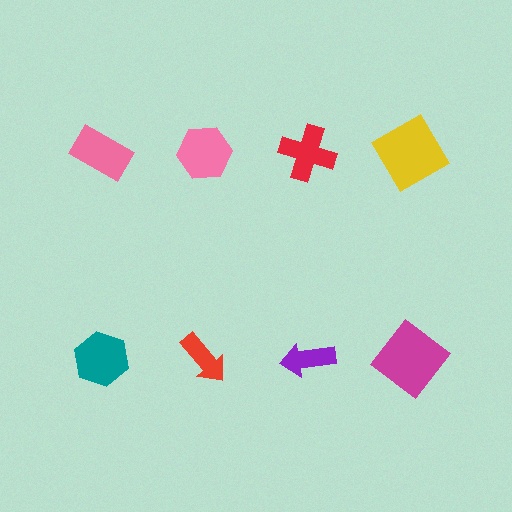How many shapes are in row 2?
4 shapes.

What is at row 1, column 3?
A red cross.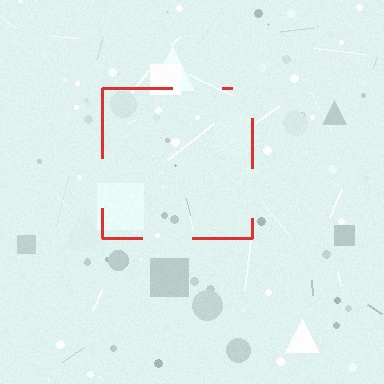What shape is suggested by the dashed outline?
The dashed outline suggests a square.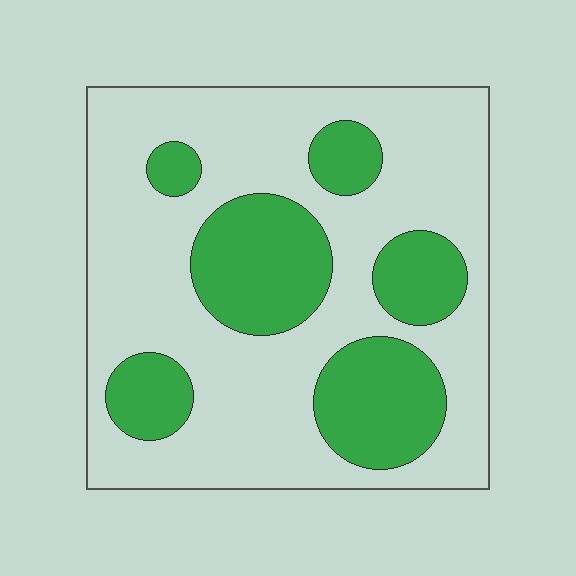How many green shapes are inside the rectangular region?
6.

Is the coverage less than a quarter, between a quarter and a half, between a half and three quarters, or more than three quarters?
Between a quarter and a half.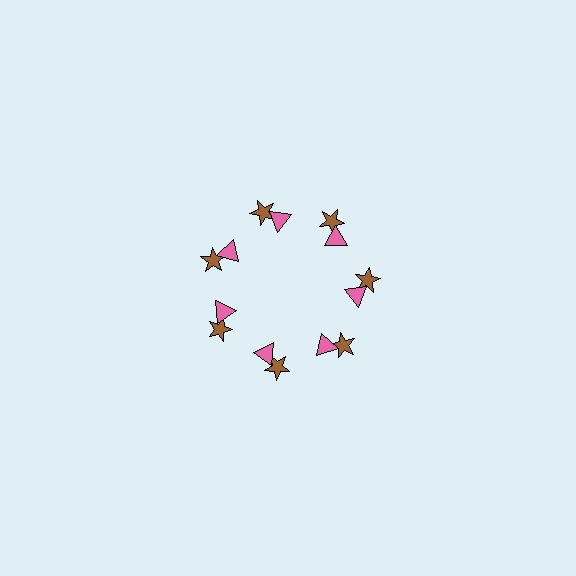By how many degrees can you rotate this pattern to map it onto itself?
The pattern maps onto itself every 51 degrees of rotation.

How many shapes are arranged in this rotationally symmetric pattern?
There are 14 shapes, arranged in 7 groups of 2.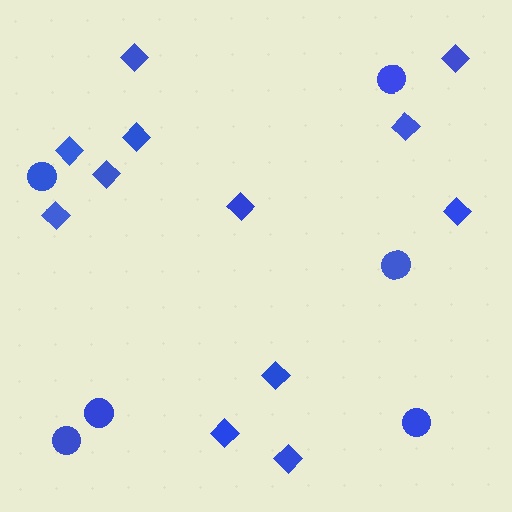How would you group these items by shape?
There are 2 groups: one group of circles (6) and one group of diamonds (12).